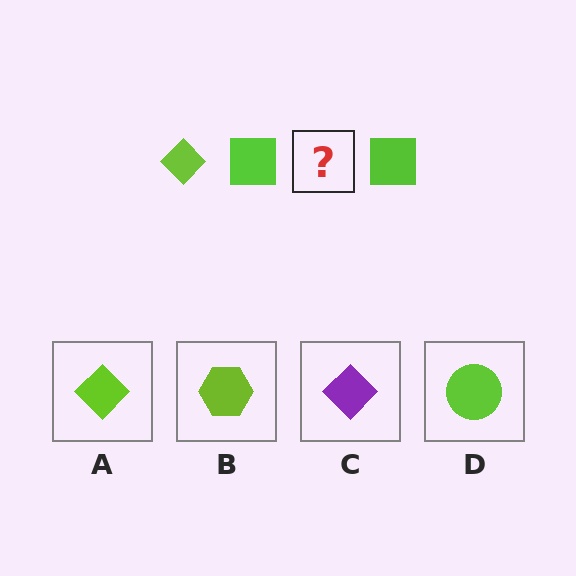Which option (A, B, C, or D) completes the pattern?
A.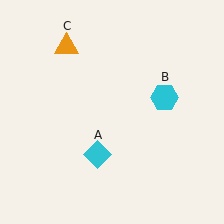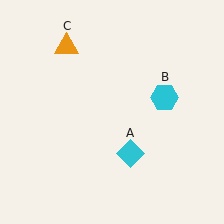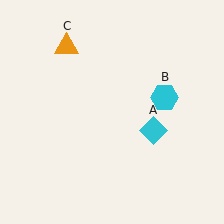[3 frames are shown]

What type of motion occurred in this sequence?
The cyan diamond (object A) rotated counterclockwise around the center of the scene.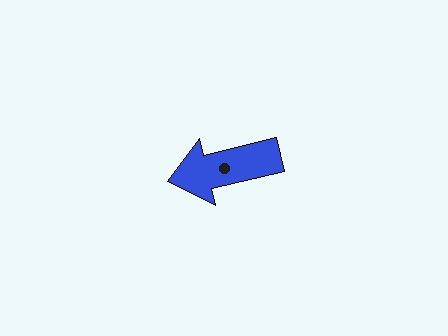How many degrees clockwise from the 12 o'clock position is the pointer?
Approximately 256 degrees.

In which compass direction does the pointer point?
West.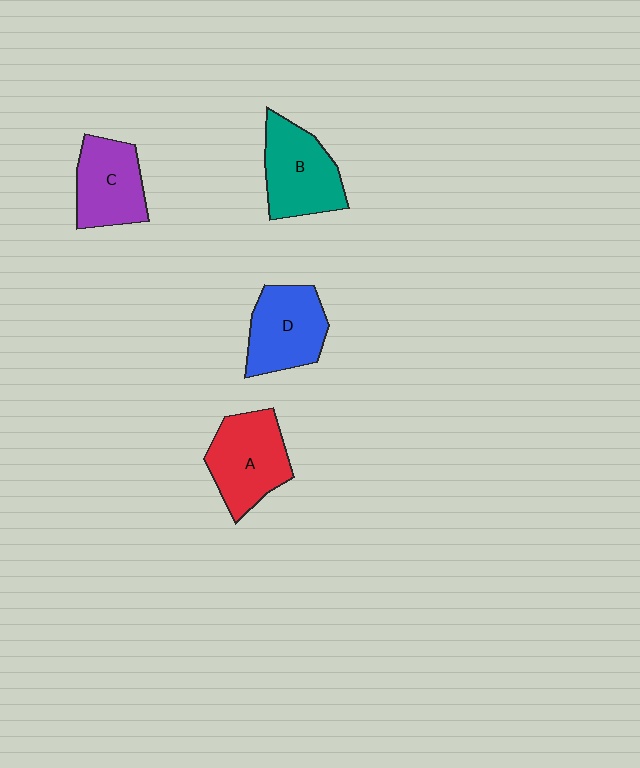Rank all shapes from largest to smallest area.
From largest to smallest: A (red), B (teal), D (blue), C (purple).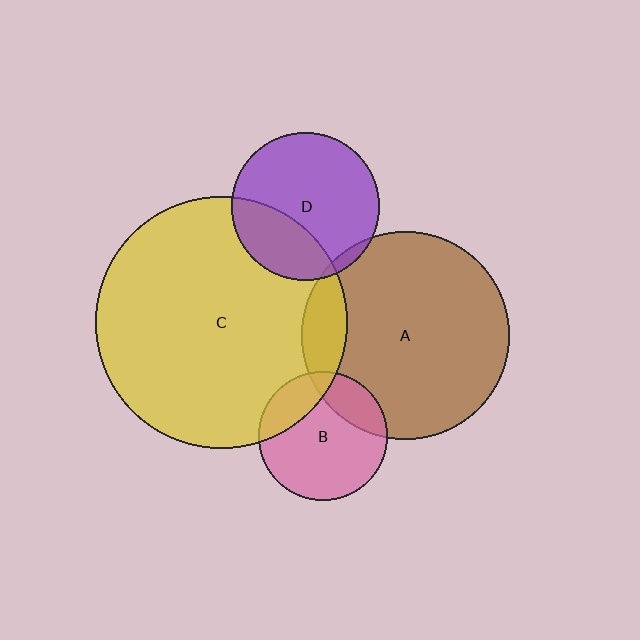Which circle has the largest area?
Circle C (yellow).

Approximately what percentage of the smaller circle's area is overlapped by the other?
Approximately 15%.